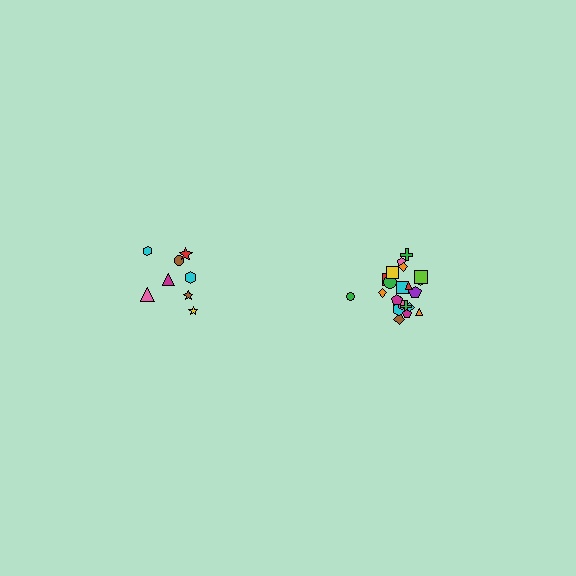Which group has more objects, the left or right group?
The right group.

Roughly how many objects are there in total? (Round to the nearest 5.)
Roughly 30 objects in total.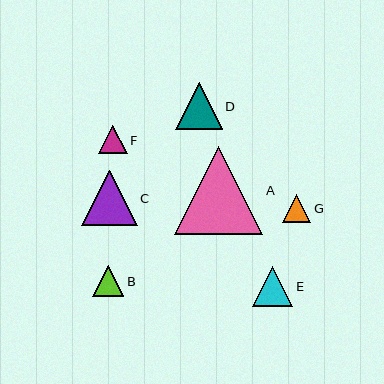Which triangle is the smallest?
Triangle G is the smallest with a size of approximately 28 pixels.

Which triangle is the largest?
Triangle A is the largest with a size of approximately 88 pixels.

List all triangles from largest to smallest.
From largest to smallest: A, C, D, E, B, F, G.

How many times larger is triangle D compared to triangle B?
Triangle D is approximately 1.5 times the size of triangle B.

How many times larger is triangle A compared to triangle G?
Triangle A is approximately 3.1 times the size of triangle G.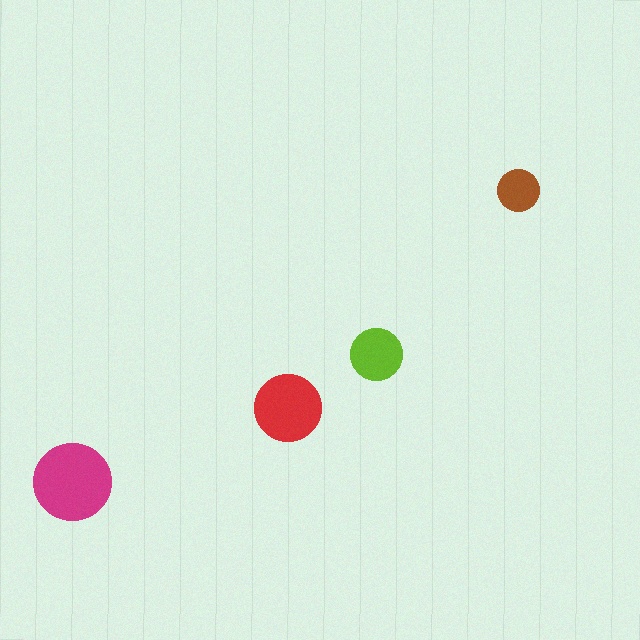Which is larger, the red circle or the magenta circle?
The magenta one.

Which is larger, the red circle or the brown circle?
The red one.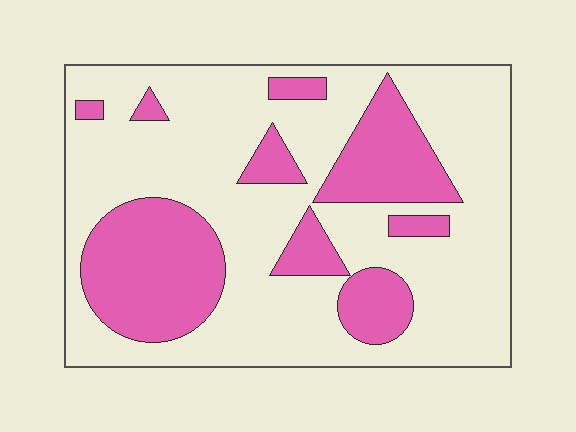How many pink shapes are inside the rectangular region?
9.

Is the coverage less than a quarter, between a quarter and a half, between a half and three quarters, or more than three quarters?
Between a quarter and a half.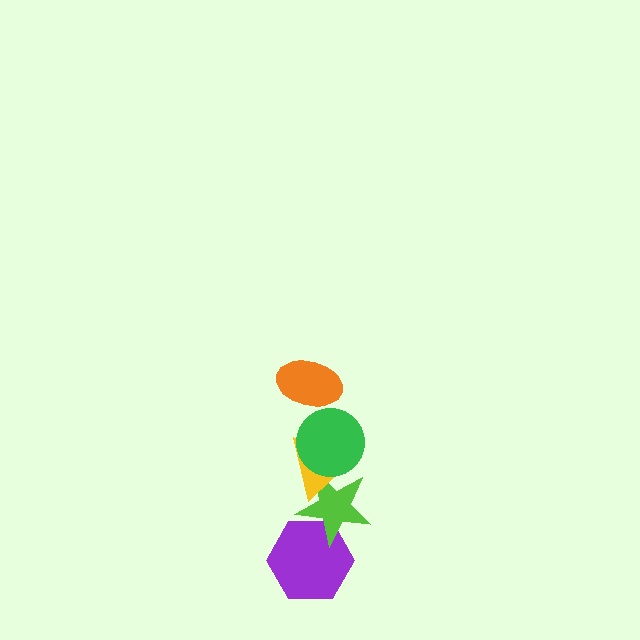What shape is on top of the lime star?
The yellow triangle is on top of the lime star.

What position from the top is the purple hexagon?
The purple hexagon is 5th from the top.